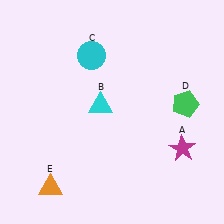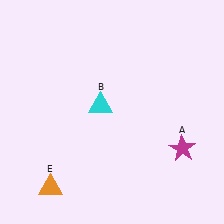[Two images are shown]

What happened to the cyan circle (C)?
The cyan circle (C) was removed in Image 2. It was in the top-left area of Image 1.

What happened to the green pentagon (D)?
The green pentagon (D) was removed in Image 2. It was in the top-right area of Image 1.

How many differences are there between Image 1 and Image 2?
There are 2 differences between the two images.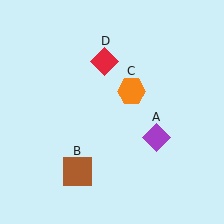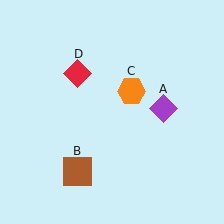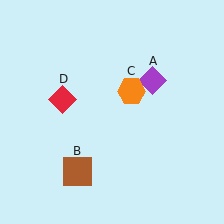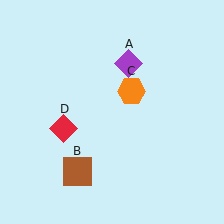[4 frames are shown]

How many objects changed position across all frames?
2 objects changed position: purple diamond (object A), red diamond (object D).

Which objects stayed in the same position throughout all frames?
Brown square (object B) and orange hexagon (object C) remained stationary.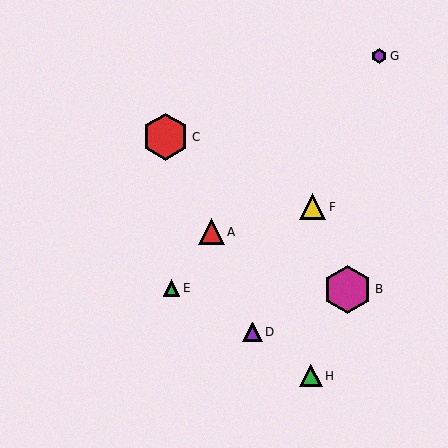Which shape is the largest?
The magenta hexagon (labeled B) is the largest.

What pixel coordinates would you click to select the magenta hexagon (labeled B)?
Click at (348, 289) to select the magenta hexagon B.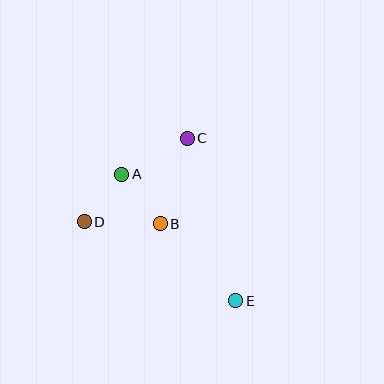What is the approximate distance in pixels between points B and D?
The distance between B and D is approximately 76 pixels.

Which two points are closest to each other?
Points A and D are closest to each other.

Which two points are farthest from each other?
Points D and E are farthest from each other.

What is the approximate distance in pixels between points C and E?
The distance between C and E is approximately 169 pixels.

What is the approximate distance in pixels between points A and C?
The distance between A and C is approximately 75 pixels.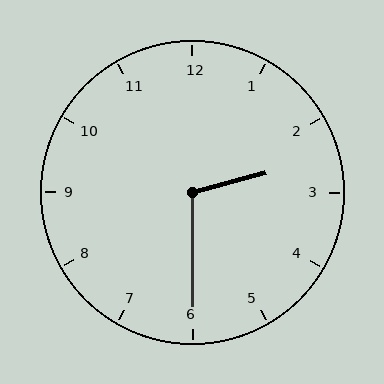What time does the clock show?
2:30.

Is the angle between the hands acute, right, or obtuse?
It is obtuse.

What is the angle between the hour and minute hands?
Approximately 105 degrees.